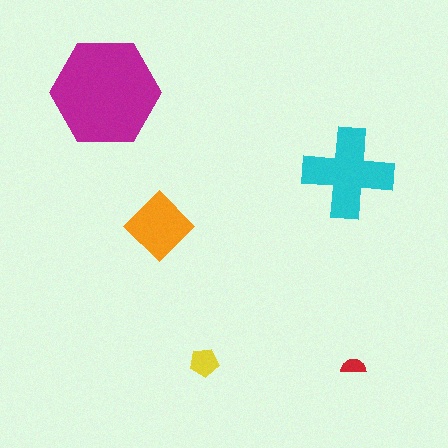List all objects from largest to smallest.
The magenta hexagon, the cyan cross, the orange diamond, the yellow pentagon, the red semicircle.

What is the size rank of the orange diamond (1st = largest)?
3rd.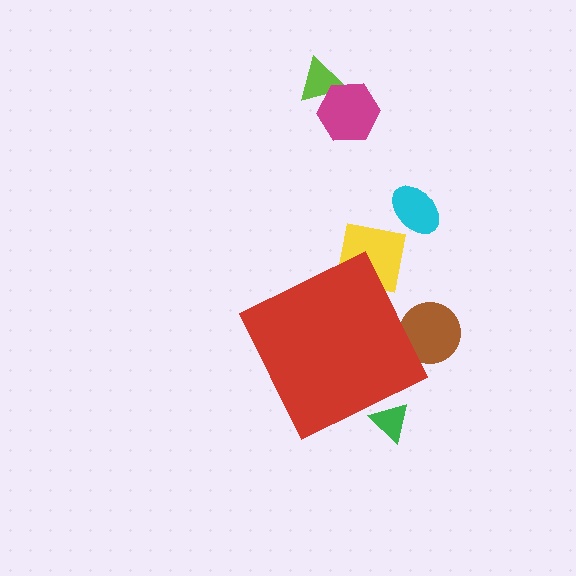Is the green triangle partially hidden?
Yes, the green triangle is partially hidden behind the red diamond.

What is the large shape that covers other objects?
A red diamond.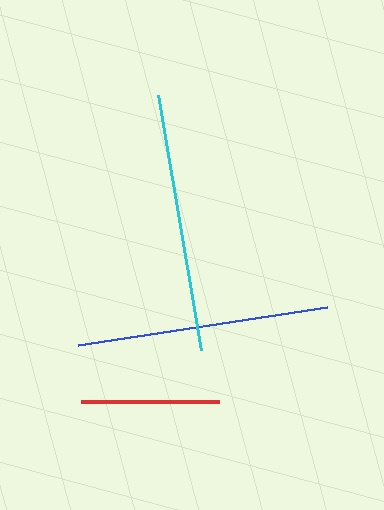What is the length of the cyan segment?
The cyan segment is approximately 259 pixels long.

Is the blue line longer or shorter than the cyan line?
The cyan line is longer than the blue line.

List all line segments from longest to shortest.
From longest to shortest: cyan, blue, red.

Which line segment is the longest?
The cyan line is the longest at approximately 259 pixels.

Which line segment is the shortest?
The red line is the shortest at approximately 138 pixels.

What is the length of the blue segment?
The blue segment is approximately 252 pixels long.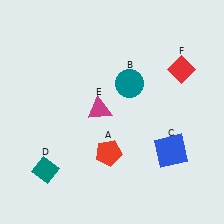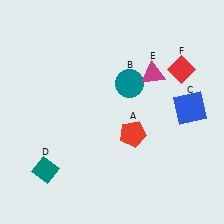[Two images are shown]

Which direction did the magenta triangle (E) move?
The magenta triangle (E) moved right.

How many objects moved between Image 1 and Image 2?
3 objects moved between the two images.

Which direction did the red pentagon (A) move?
The red pentagon (A) moved right.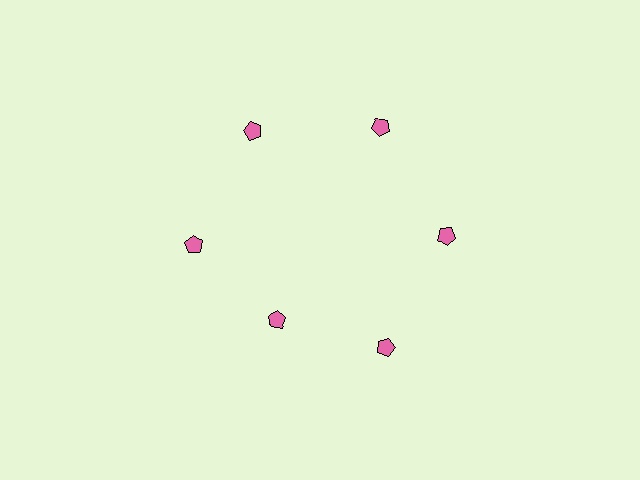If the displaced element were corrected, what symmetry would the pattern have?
It would have 6-fold rotational symmetry — the pattern would map onto itself every 60 degrees.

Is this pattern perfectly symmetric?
No. The 6 pink pentagons are arranged in a ring, but one element near the 7 o'clock position is pulled inward toward the center, breaking the 6-fold rotational symmetry.